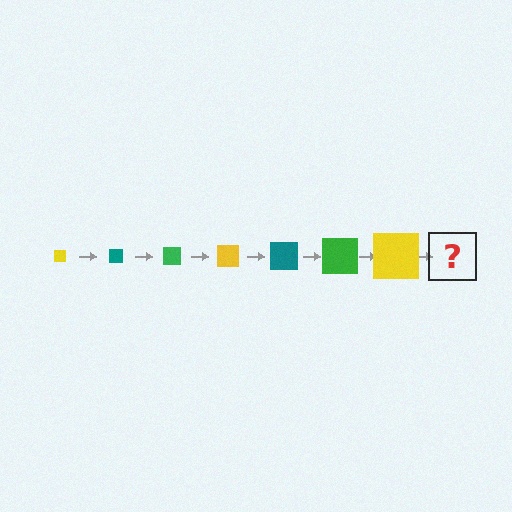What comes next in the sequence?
The next element should be a teal square, larger than the previous one.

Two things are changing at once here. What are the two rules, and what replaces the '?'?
The two rules are that the square grows larger each step and the color cycles through yellow, teal, and green. The '?' should be a teal square, larger than the previous one.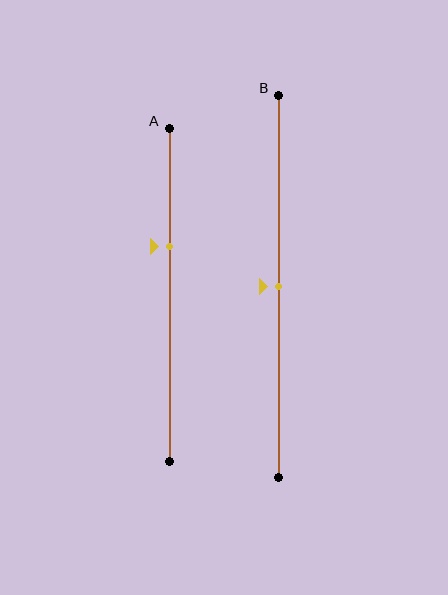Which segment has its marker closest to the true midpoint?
Segment B has its marker closest to the true midpoint.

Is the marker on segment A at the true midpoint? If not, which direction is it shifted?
No, the marker on segment A is shifted upward by about 14% of the segment length.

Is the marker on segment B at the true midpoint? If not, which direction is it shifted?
Yes, the marker on segment B is at the true midpoint.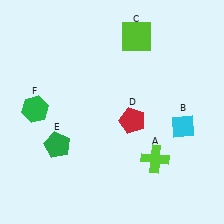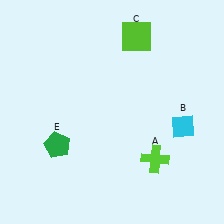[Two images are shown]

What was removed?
The red pentagon (D), the green hexagon (F) were removed in Image 2.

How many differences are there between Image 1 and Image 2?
There are 2 differences between the two images.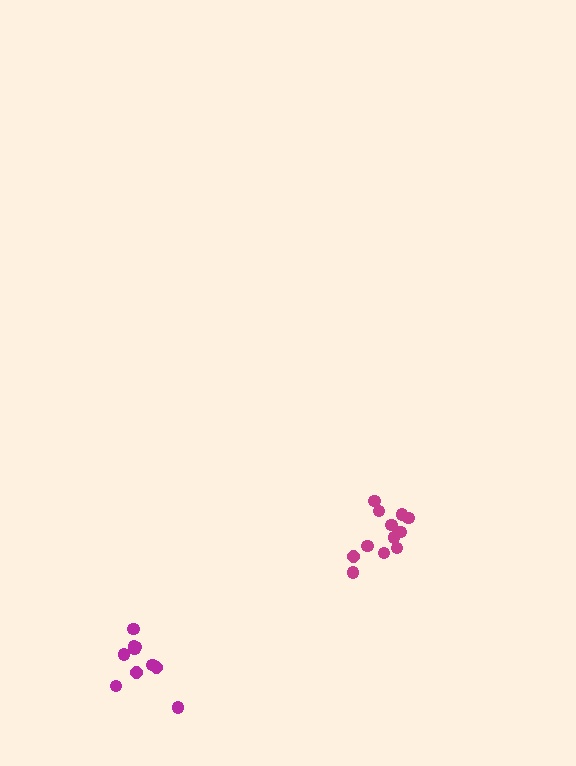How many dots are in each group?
Group 1: 12 dots, Group 2: 10 dots (22 total).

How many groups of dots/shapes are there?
There are 2 groups.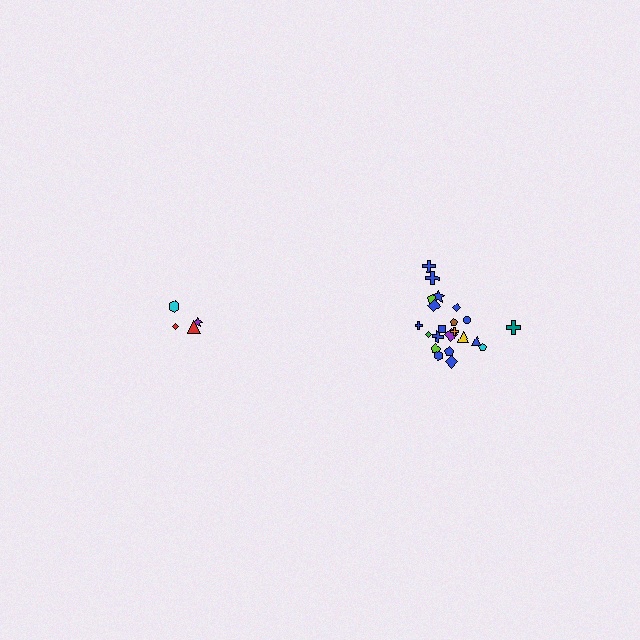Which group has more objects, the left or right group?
The right group.